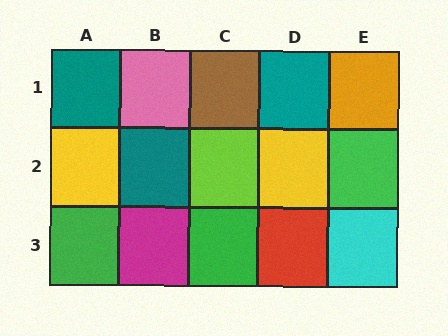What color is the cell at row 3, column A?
Green.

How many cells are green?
3 cells are green.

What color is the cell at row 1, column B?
Pink.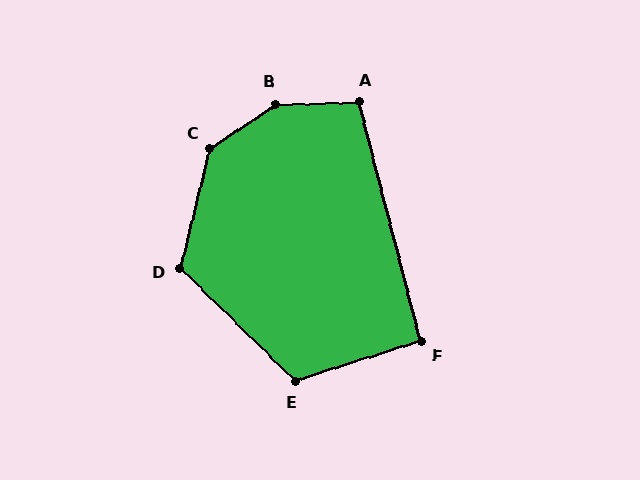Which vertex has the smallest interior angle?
F, at approximately 93 degrees.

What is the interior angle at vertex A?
Approximately 104 degrees (obtuse).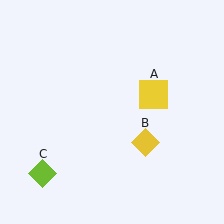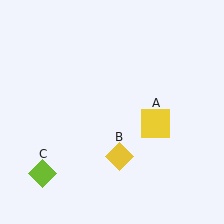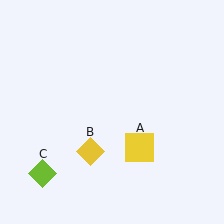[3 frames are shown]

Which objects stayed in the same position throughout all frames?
Lime diamond (object C) remained stationary.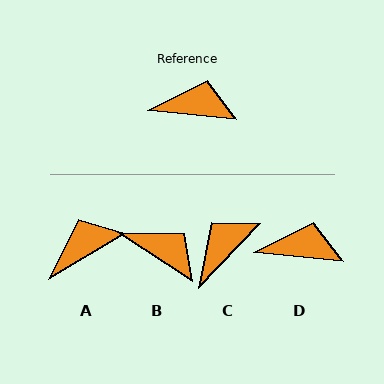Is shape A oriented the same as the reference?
No, it is off by about 37 degrees.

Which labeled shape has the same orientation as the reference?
D.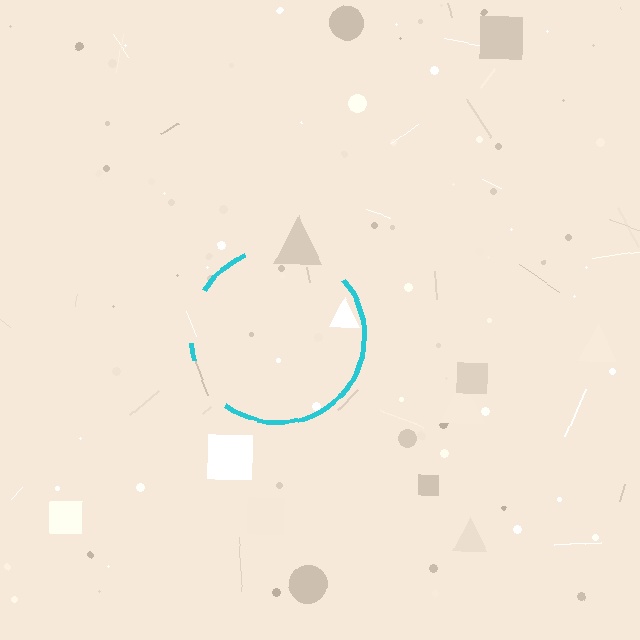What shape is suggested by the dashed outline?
The dashed outline suggests a circle.